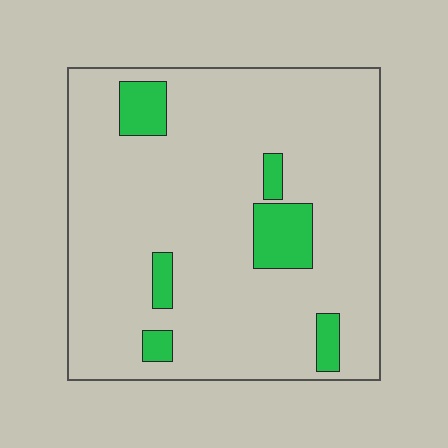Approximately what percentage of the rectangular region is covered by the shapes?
Approximately 10%.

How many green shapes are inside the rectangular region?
6.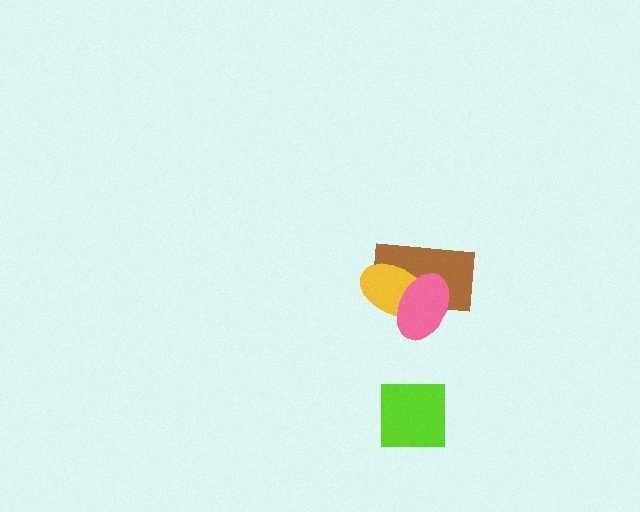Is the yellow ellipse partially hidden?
Yes, it is partially covered by another shape.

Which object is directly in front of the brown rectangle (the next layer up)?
The yellow ellipse is directly in front of the brown rectangle.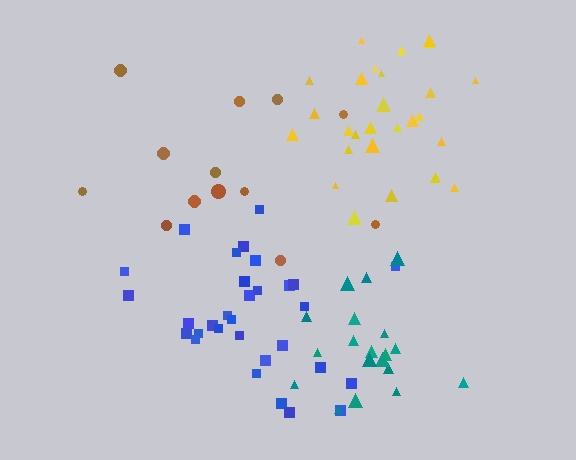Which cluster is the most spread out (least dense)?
Brown.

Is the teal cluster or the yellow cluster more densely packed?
Yellow.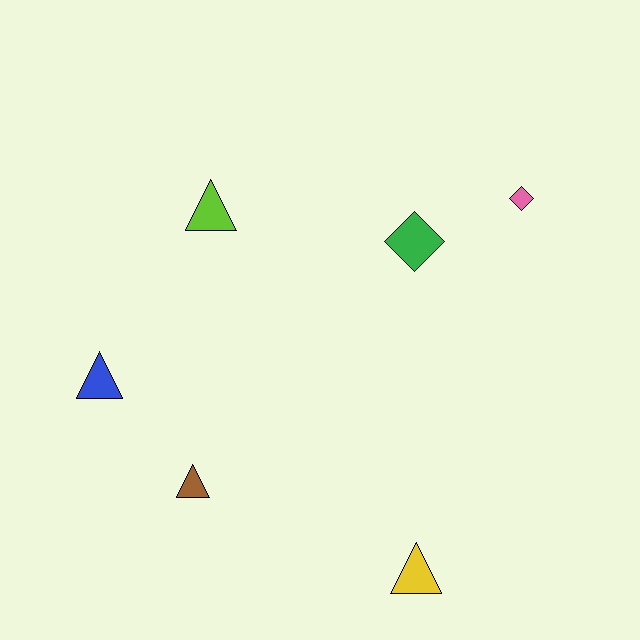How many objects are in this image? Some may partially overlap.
There are 6 objects.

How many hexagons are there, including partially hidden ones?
There are no hexagons.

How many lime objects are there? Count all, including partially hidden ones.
There is 1 lime object.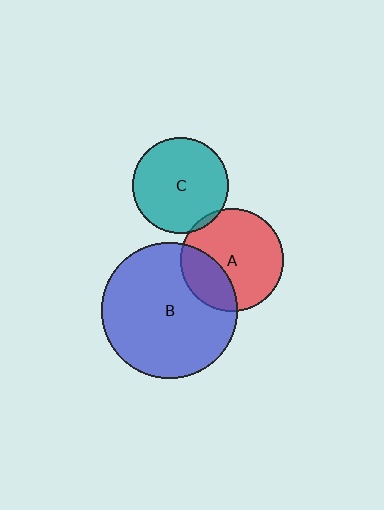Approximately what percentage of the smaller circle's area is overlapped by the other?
Approximately 5%.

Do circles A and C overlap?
Yes.